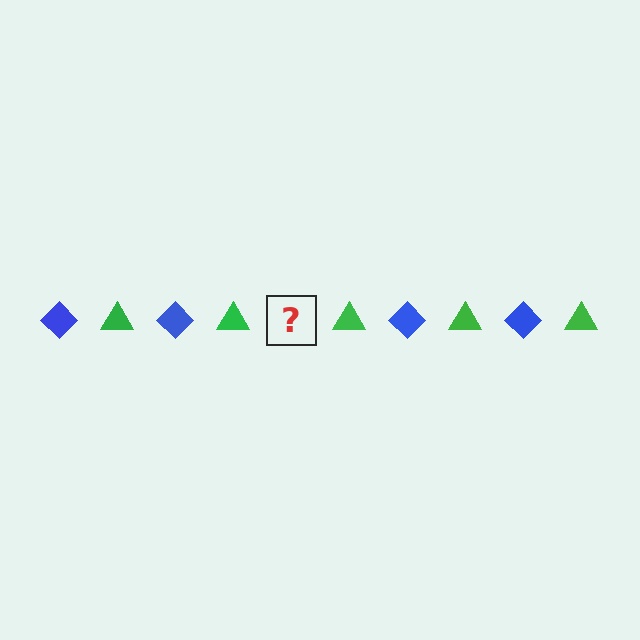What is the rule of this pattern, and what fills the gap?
The rule is that the pattern alternates between blue diamond and green triangle. The gap should be filled with a blue diamond.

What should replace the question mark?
The question mark should be replaced with a blue diamond.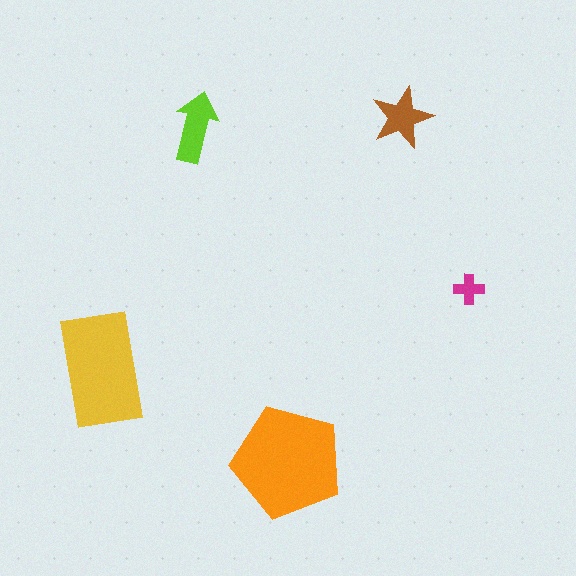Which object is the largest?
The orange pentagon.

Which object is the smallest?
The magenta cross.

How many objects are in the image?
There are 5 objects in the image.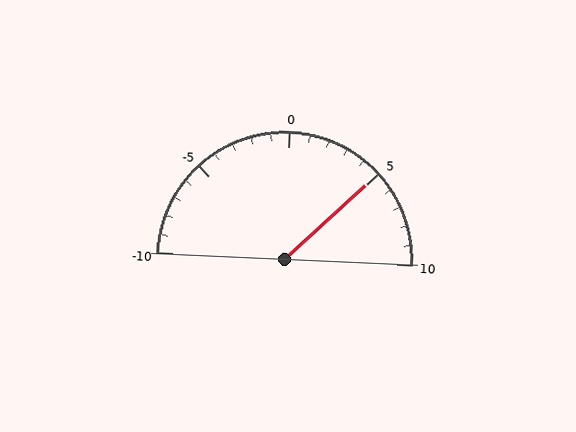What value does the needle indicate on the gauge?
The needle indicates approximately 5.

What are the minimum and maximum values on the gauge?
The gauge ranges from -10 to 10.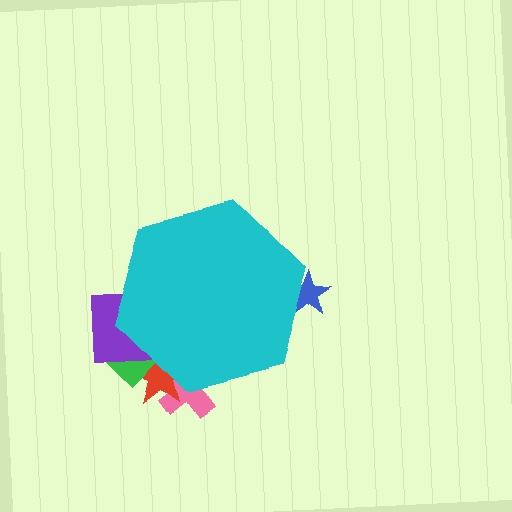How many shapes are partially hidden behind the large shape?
5 shapes are partially hidden.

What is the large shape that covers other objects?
A cyan hexagon.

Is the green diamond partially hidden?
Yes, the green diamond is partially hidden behind the cyan hexagon.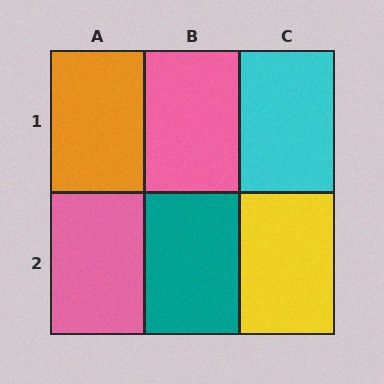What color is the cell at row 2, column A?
Pink.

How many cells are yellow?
1 cell is yellow.